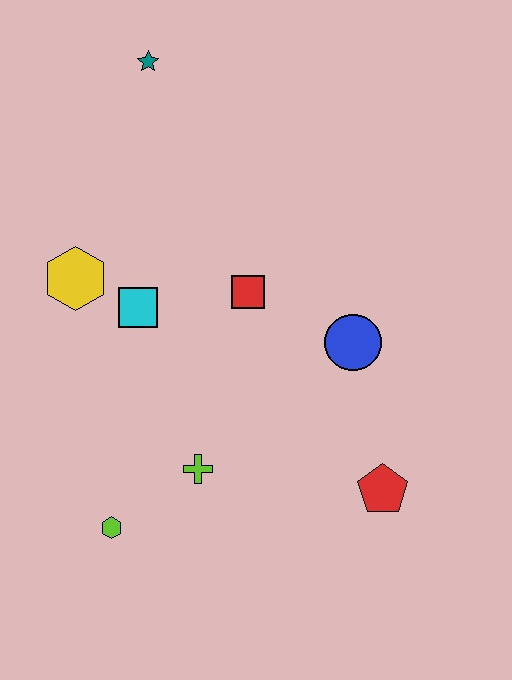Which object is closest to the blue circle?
The red square is closest to the blue circle.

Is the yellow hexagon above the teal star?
No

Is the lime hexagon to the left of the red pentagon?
Yes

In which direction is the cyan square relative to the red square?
The cyan square is to the left of the red square.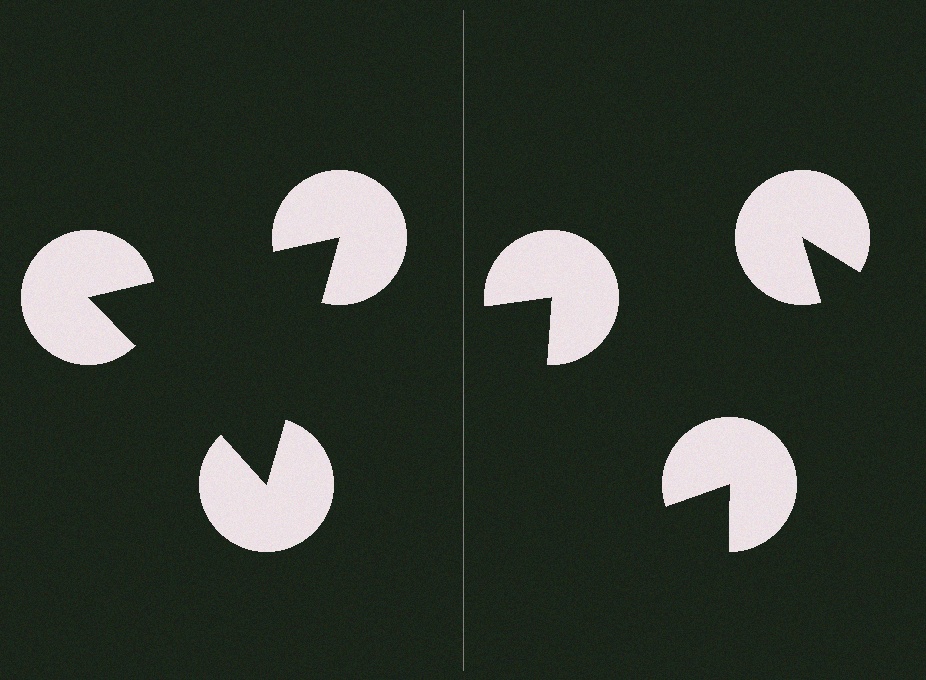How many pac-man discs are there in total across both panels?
6 — 3 on each side.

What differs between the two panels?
The pac-man discs are positioned identically on both sides; only the wedge orientations differ. On the left they align to a triangle; on the right they are misaligned.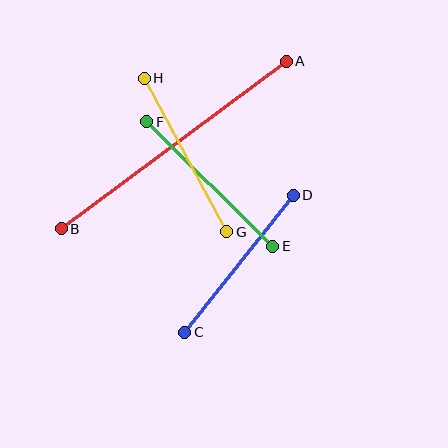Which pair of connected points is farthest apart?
Points A and B are farthest apart.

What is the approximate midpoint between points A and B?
The midpoint is at approximately (174, 145) pixels.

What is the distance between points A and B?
The distance is approximately 281 pixels.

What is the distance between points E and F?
The distance is approximately 177 pixels.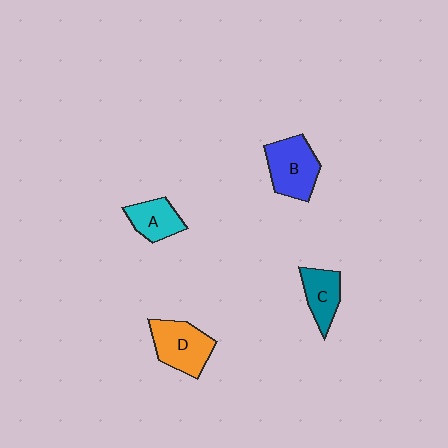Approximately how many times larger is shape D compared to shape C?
Approximately 1.4 times.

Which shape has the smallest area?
Shape A (cyan).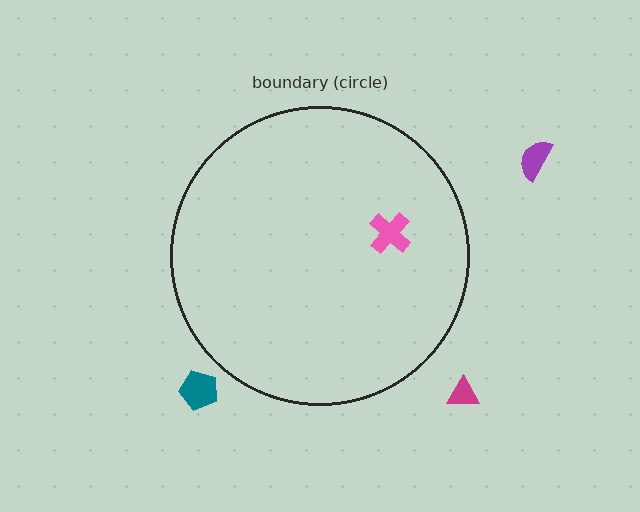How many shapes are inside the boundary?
1 inside, 3 outside.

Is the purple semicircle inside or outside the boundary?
Outside.